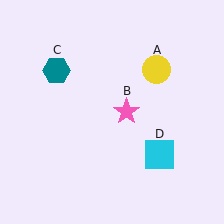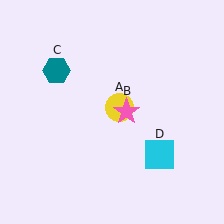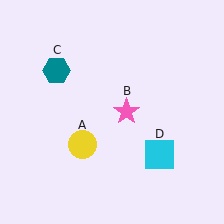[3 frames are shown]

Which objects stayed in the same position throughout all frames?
Pink star (object B) and teal hexagon (object C) and cyan square (object D) remained stationary.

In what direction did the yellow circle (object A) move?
The yellow circle (object A) moved down and to the left.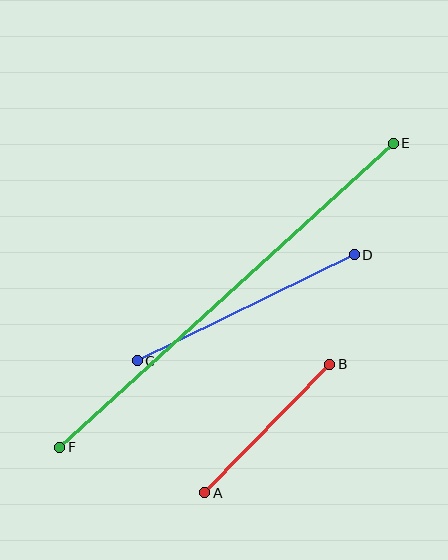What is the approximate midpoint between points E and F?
The midpoint is at approximately (226, 295) pixels.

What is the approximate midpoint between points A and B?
The midpoint is at approximately (267, 428) pixels.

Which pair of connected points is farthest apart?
Points E and F are farthest apart.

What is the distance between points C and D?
The distance is approximately 242 pixels.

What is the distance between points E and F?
The distance is approximately 451 pixels.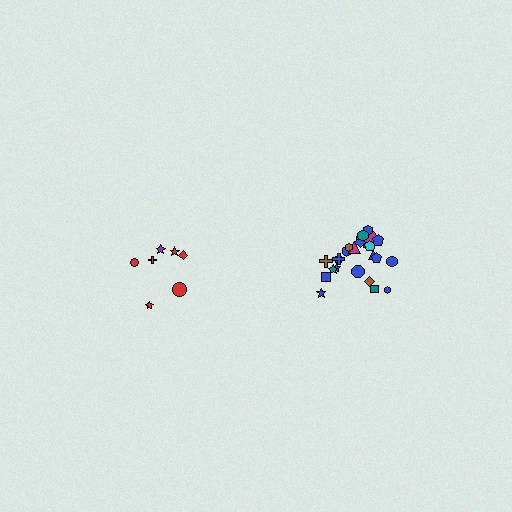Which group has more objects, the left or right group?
The right group.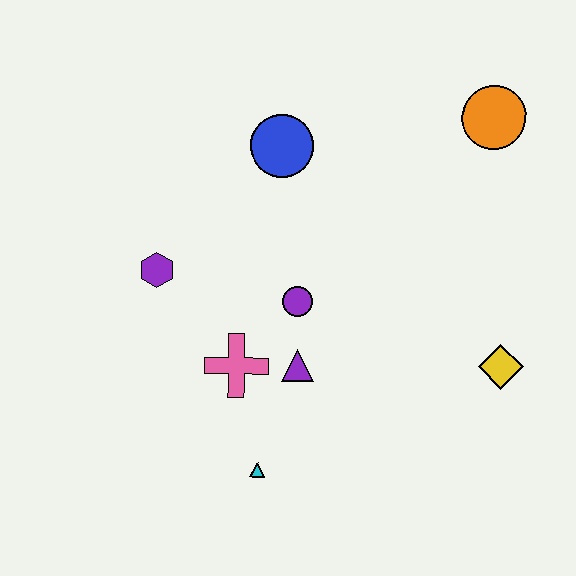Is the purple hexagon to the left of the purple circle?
Yes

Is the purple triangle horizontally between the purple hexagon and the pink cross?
No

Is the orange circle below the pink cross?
No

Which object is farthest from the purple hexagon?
The orange circle is farthest from the purple hexagon.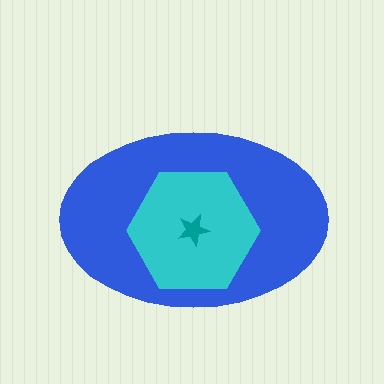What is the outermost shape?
The blue ellipse.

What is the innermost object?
The teal star.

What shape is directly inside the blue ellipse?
The cyan hexagon.